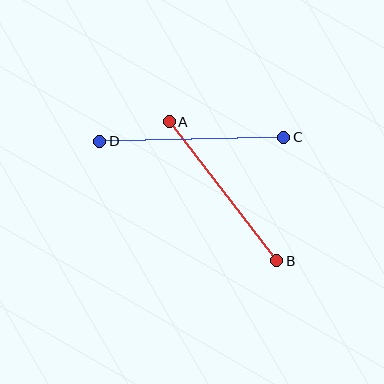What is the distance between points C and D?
The distance is approximately 184 pixels.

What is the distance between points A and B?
The distance is approximately 176 pixels.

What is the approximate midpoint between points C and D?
The midpoint is at approximately (192, 139) pixels.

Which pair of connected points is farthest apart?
Points C and D are farthest apart.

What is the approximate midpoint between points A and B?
The midpoint is at approximately (223, 191) pixels.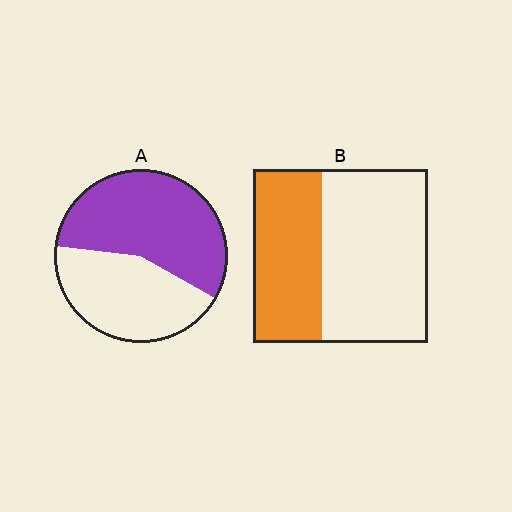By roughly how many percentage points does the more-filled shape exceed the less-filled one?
By roughly 15 percentage points (A over B).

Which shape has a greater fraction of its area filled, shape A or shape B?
Shape A.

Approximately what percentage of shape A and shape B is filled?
A is approximately 55% and B is approximately 40%.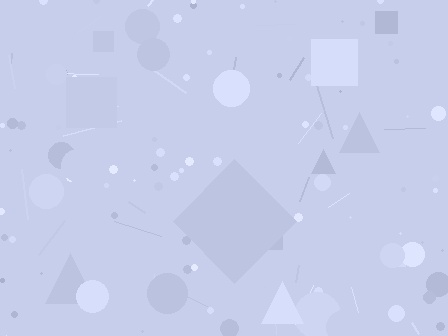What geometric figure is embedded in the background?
A diamond is embedded in the background.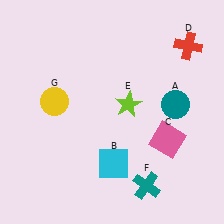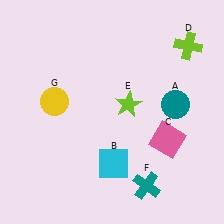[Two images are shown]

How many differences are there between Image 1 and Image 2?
There is 1 difference between the two images.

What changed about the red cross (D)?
In Image 1, D is red. In Image 2, it changed to lime.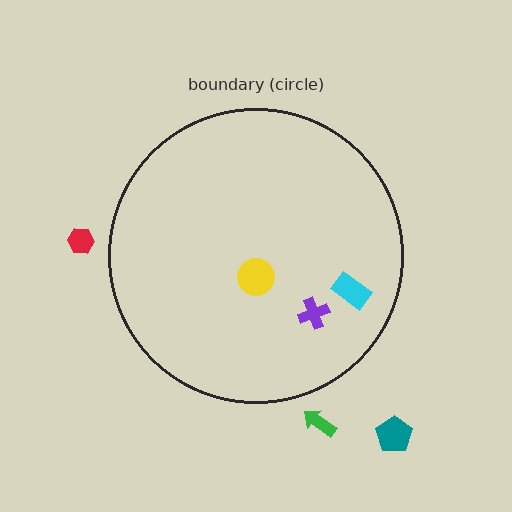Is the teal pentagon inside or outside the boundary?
Outside.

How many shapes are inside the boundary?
3 inside, 3 outside.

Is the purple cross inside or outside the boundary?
Inside.